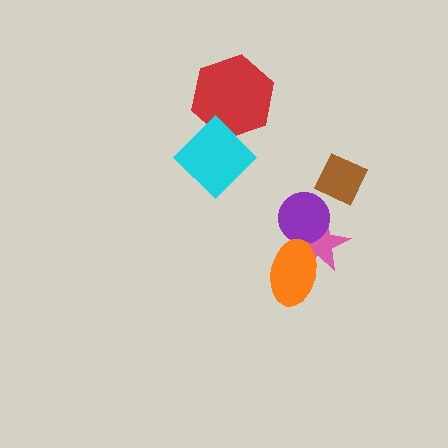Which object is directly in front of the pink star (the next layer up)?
The purple circle is directly in front of the pink star.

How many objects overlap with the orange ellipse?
1 object overlaps with the orange ellipse.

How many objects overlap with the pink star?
2 objects overlap with the pink star.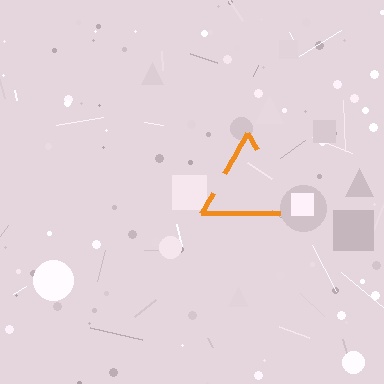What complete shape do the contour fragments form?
The contour fragments form a triangle.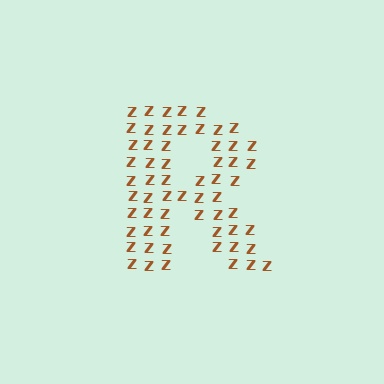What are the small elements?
The small elements are letter Z's.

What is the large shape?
The large shape is the letter R.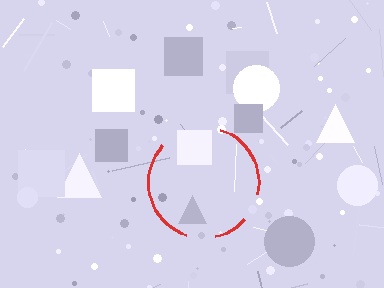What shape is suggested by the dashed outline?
The dashed outline suggests a circle.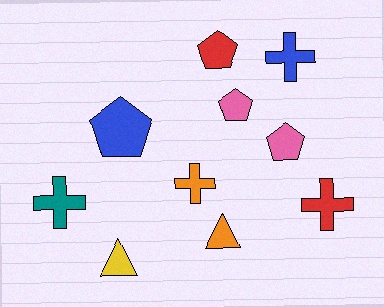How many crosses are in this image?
There are 4 crosses.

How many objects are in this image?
There are 10 objects.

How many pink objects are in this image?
There are 2 pink objects.